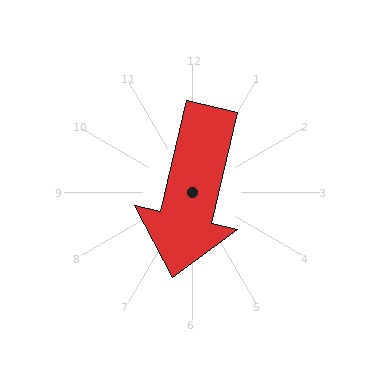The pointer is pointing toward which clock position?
Roughly 6 o'clock.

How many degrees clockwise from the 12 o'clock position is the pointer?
Approximately 193 degrees.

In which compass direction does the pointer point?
South.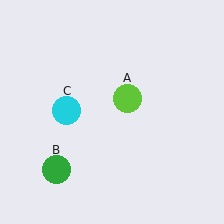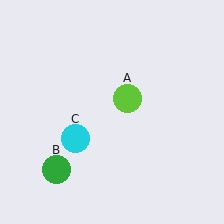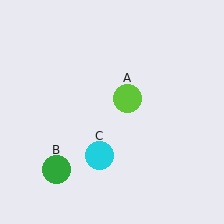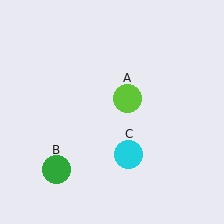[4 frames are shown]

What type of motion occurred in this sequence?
The cyan circle (object C) rotated counterclockwise around the center of the scene.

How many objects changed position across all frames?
1 object changed position: cyan circle (object C).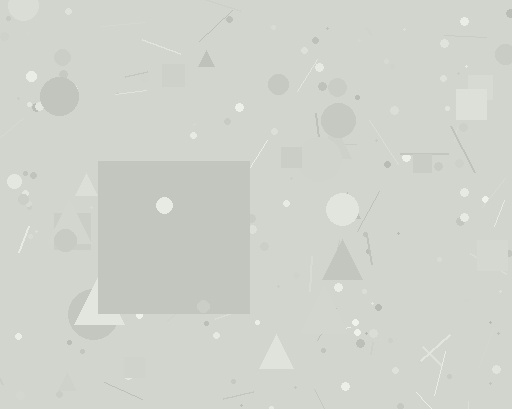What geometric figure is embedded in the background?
A square is embedded in the background.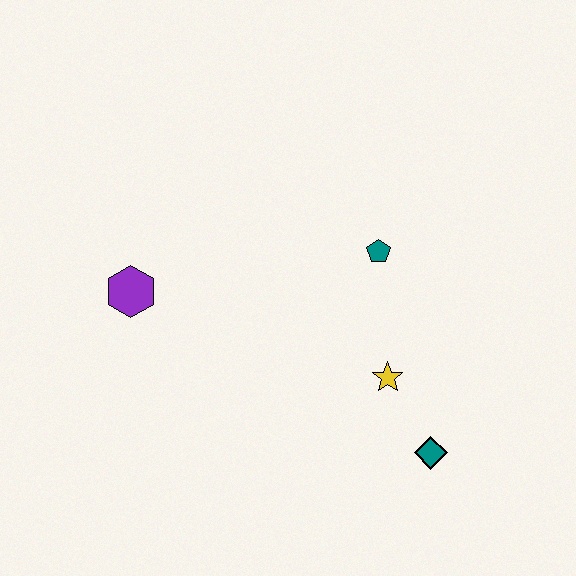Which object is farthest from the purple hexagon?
The teal diamond is farthest from the purple hexagon.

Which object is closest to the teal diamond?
The yellow star is closest to the teal diamond.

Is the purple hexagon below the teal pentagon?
Yes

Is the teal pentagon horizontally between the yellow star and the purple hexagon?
Yes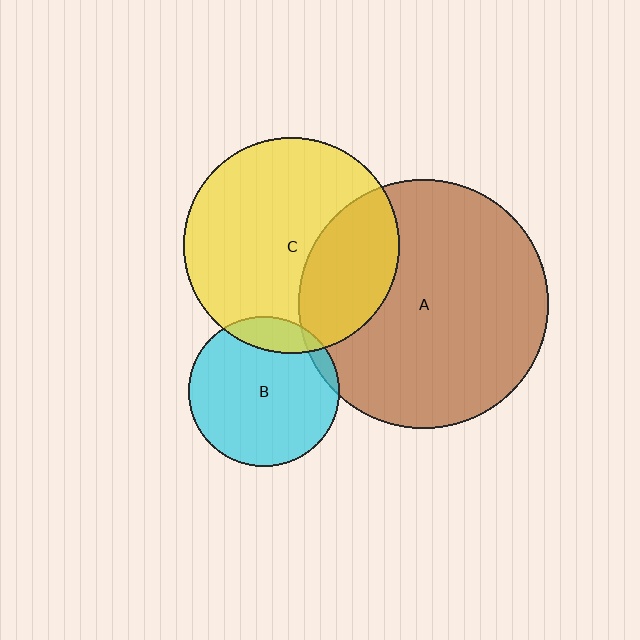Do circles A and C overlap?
Yes.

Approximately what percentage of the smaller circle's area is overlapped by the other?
Approximately 30%.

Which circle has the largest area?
Circle A (brown).